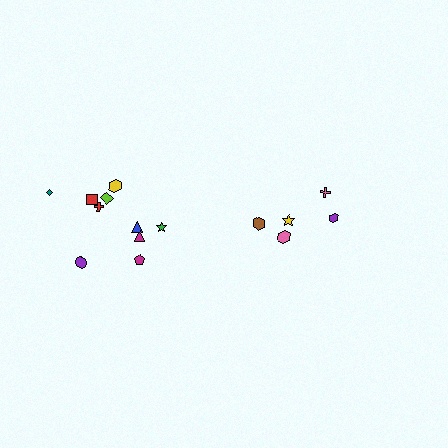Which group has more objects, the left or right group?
The left group.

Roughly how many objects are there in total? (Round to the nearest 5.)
Roughly 15 objects in total.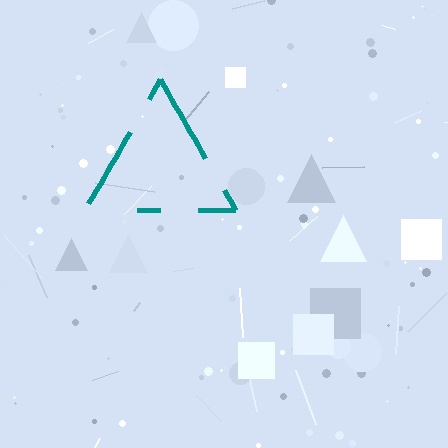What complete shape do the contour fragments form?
The contour fragments form a triangle.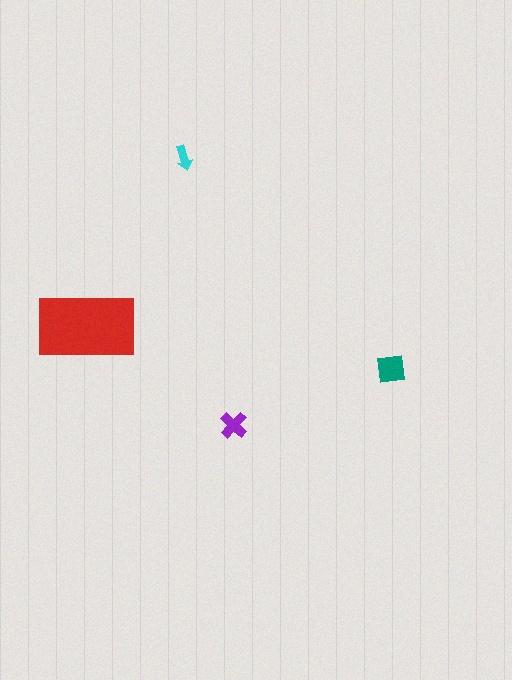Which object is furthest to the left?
The red rectangle is leftmost.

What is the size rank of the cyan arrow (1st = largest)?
4th.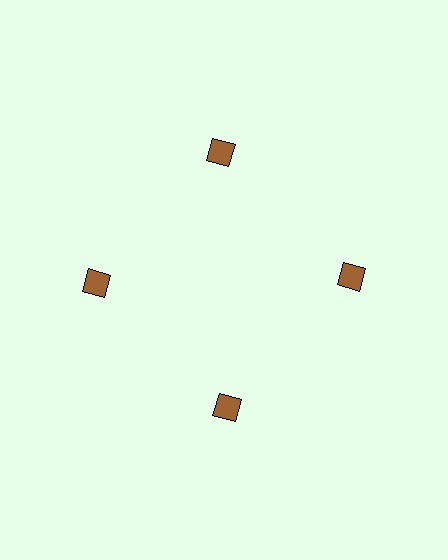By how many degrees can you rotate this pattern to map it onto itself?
The pattern maps onto itself every 90 degrees of rotation.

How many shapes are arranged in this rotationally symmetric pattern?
There are 4 shapes, arranged in 4 groups of 1.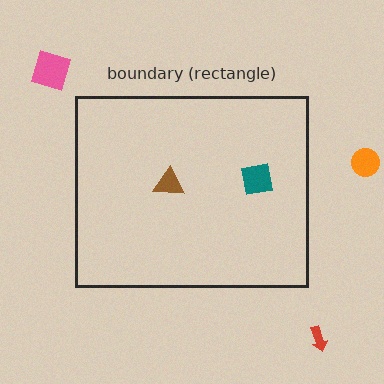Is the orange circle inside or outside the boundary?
Outside.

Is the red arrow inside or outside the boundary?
Outside.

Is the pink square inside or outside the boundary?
Outside.